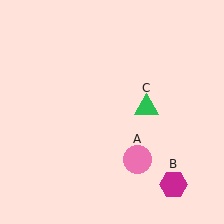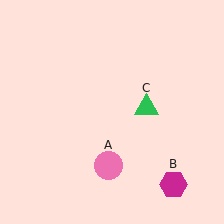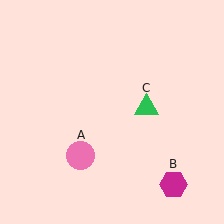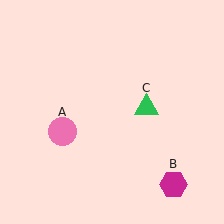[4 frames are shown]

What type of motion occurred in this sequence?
The pink circle (object A) rotated clockwise around the center of the scene.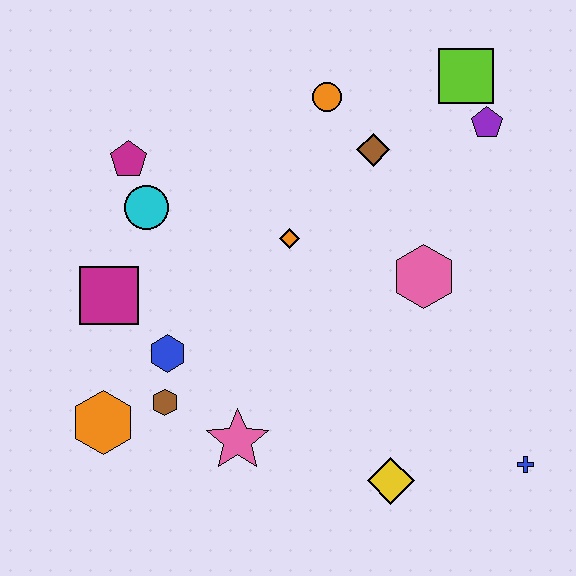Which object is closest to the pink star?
The brown hexagon is closest to the pink star.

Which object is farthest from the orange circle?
The blue cross is farthest from the orange circle.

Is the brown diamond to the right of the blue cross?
No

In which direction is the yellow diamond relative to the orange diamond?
The yellow diamond is below the orange diamond.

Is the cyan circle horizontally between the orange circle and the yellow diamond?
No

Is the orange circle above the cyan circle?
Yes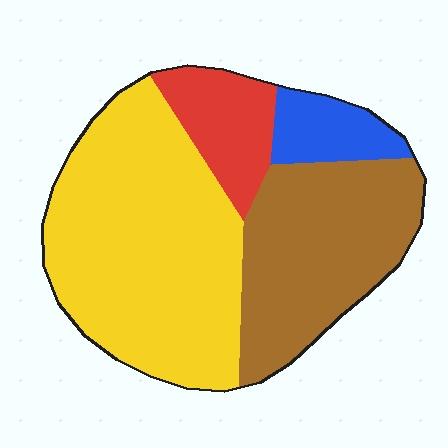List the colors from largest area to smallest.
From largest to smallest: yellow, brown, red, blue.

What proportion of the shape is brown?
Brown covers about 30% of the shape.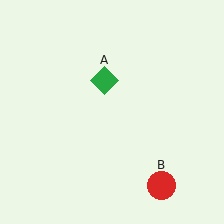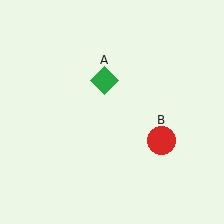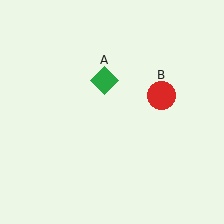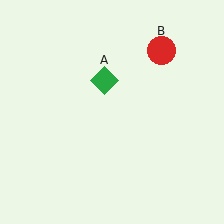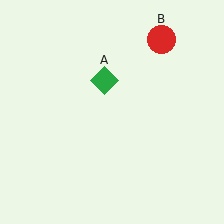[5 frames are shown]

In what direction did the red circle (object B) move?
The red circle (object B) moved up.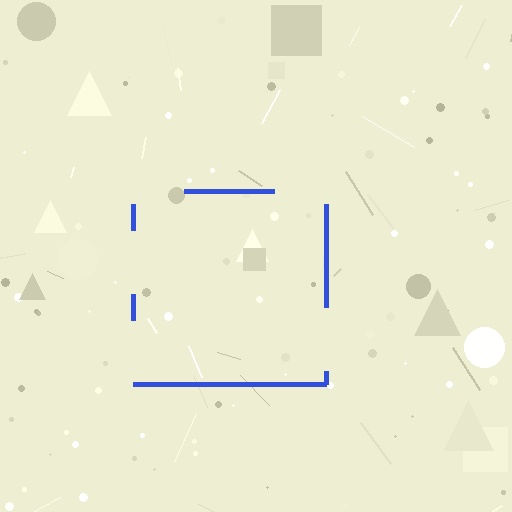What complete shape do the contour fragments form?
The contour fragments form a square.